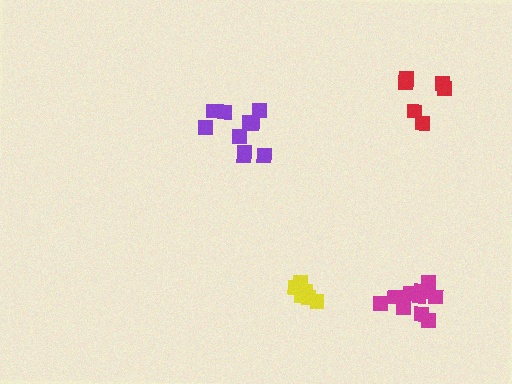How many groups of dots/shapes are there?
There are 4 groups.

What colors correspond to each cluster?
The clusters are colored: magenta, red, purple, yellow.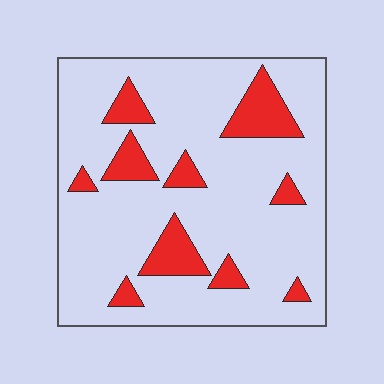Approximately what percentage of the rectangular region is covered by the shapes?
Approximately 15%.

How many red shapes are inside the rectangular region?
10.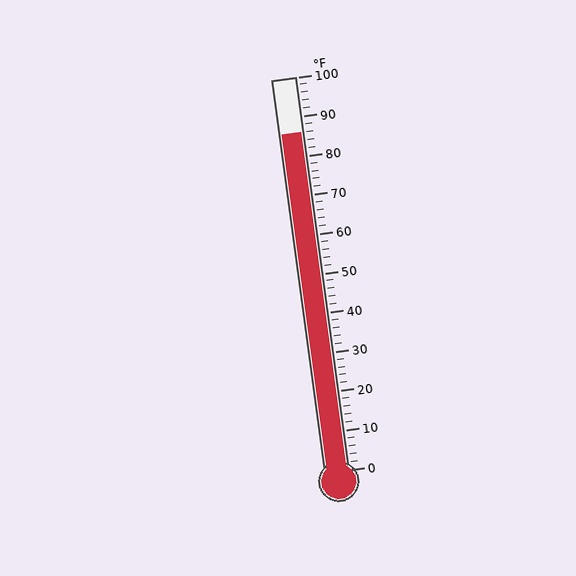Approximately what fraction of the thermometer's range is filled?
The thermometer is filled to approximately 85% of its range.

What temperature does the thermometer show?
The thermometer shows approximately 86°F.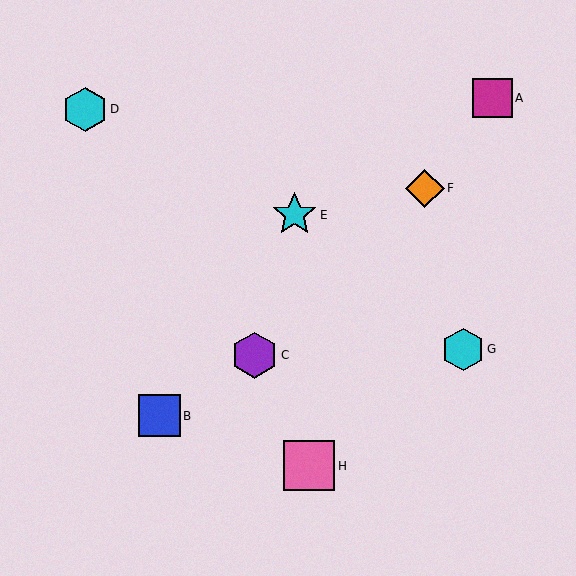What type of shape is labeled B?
Shape B is a blue square.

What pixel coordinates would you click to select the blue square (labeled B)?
Click at (159, 416) to select the blue square B.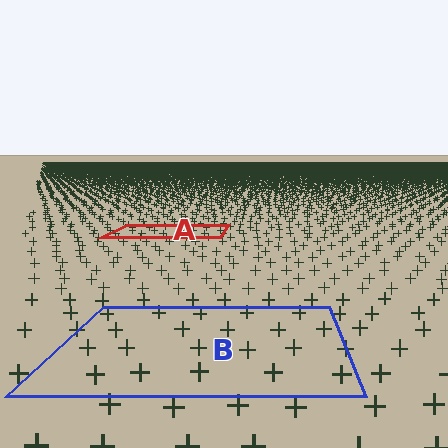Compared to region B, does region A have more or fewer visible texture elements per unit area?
Region A has more texture elements per unit area — they are packed more densely because it is farther away.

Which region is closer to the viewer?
Region B is closer. The texture elements there are larger and more spread out.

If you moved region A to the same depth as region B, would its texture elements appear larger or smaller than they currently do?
They would appear larger. At a closer depth, the same texture elements are projected at a bigger on-screen size.